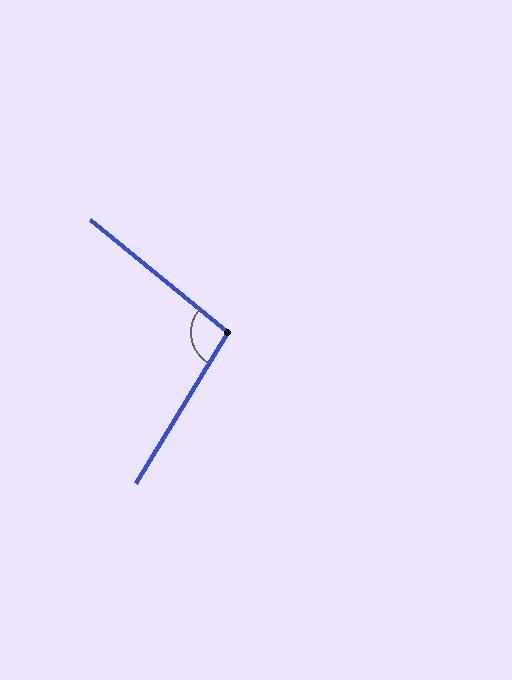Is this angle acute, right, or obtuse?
It is obtuse.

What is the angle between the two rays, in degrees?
Approximately 98 degrees.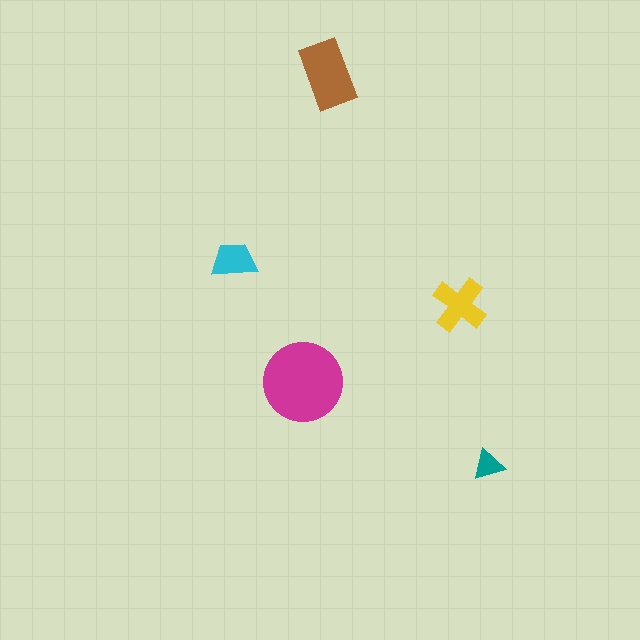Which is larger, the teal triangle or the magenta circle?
The magenta circle.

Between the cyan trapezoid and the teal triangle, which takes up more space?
The cyan trapezoid.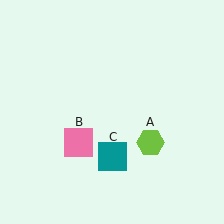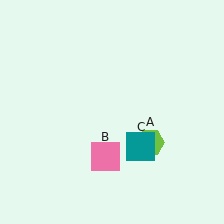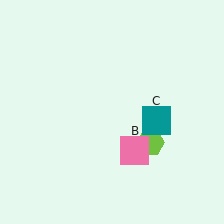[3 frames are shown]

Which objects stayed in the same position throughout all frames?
Lime hexagon (object A) remained stationary.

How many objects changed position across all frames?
2 objects changed position: pink square (object B), teal square (object C).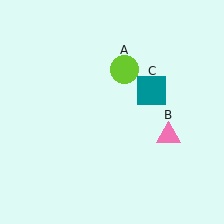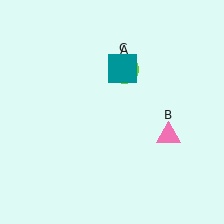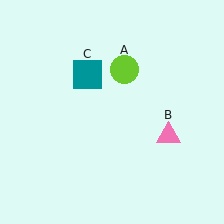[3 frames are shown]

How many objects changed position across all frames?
1 object changed position: teal square (object C).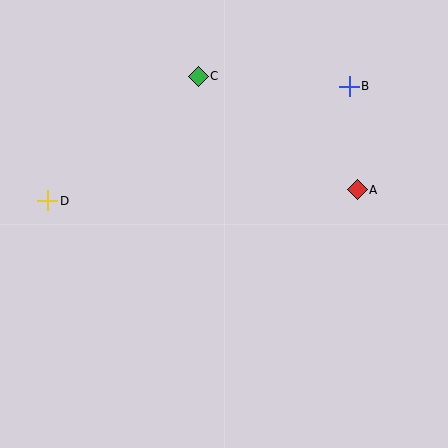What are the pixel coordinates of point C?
Point C is at (198, 77).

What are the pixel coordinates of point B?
Point B is at (349, 86).